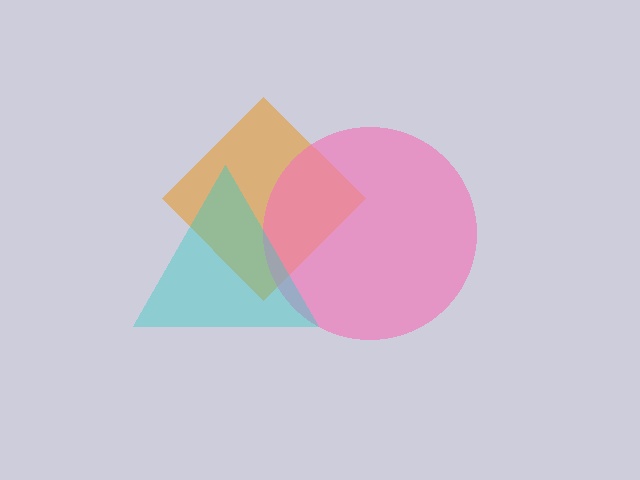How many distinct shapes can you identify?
There are 3 distinct shapes: an orange diamond, a pink circle, a cyan triangle.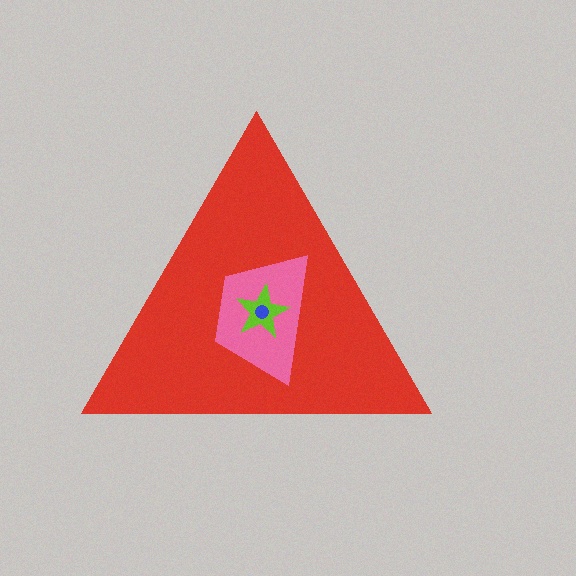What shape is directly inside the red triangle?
The pink trapezoid.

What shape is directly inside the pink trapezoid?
The lime star.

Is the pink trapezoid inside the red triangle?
Yes.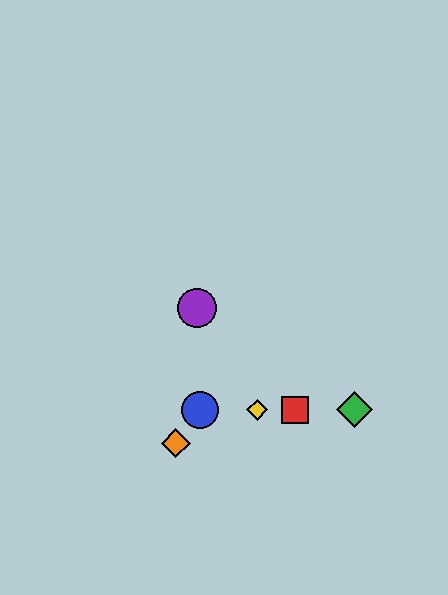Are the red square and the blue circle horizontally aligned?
Yes, both are at y≈410.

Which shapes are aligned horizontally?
The red square, the blue circle, the green diamond, the yellow diamond are aligned horizontally.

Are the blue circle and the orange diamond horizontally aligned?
No, the blue circle is at y≈410 and the orange diamond is at y≈443.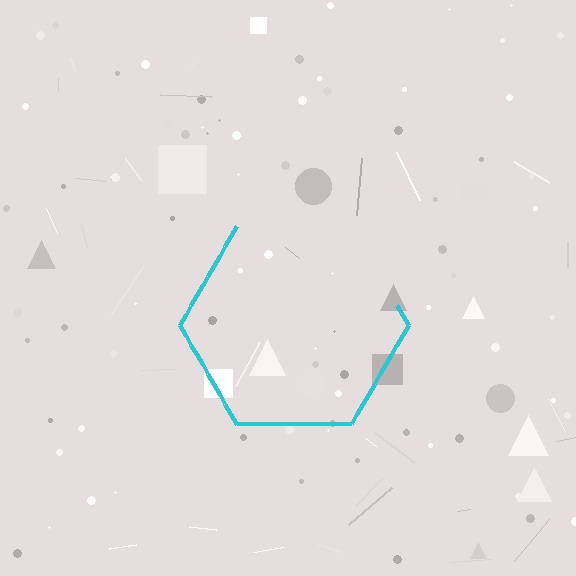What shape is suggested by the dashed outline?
The dashed outline suggests a hexagon.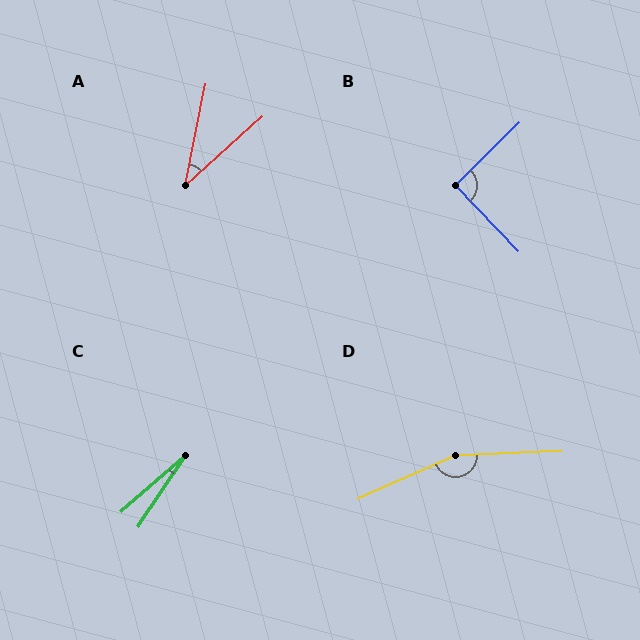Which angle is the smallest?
C, at approximately 16 degrees.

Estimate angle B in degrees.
Approximately 91 degrees.